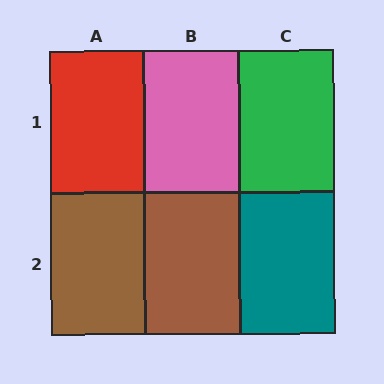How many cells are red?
1 cell is red.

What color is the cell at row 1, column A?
Red.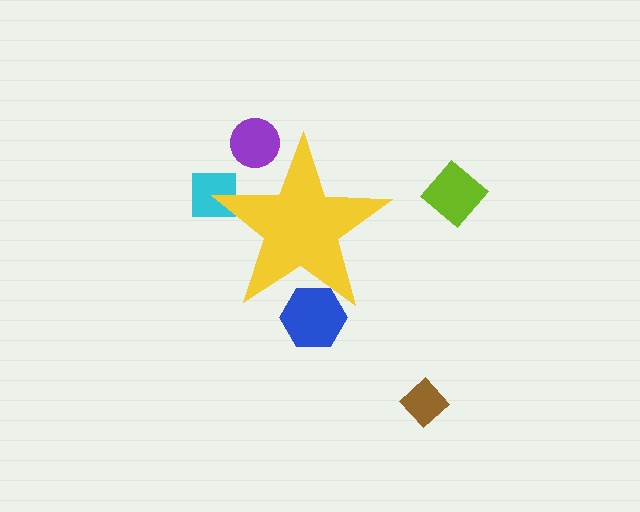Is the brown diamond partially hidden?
No, the brown diamond is fully visible.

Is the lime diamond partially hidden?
No, the lime diamond is fully visible.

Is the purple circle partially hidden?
Yes, the purple circle is partially hidden behind the yellow star.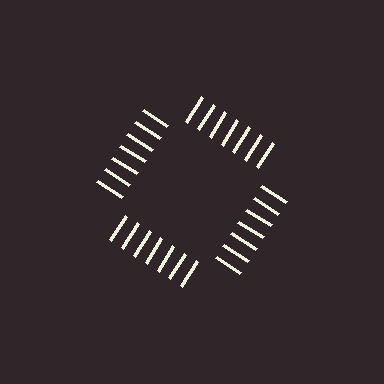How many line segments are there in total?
28 — 7 along each of the 4 edges.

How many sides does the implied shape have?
4 sides — the line-ends trace a square.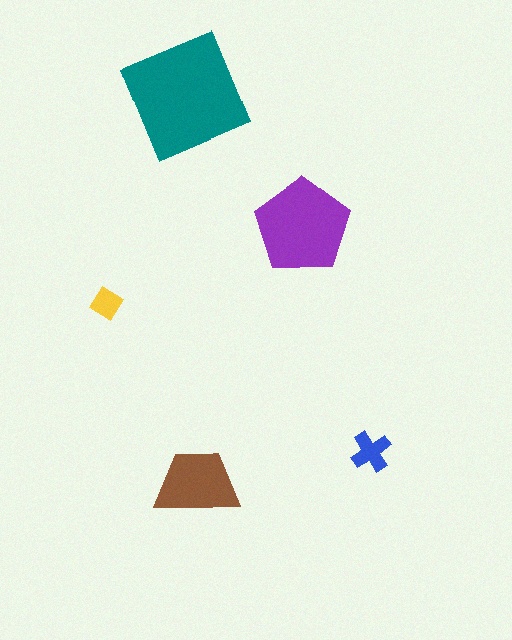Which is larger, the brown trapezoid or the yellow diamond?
The brown trapezoid.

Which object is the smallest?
The yellow diamond.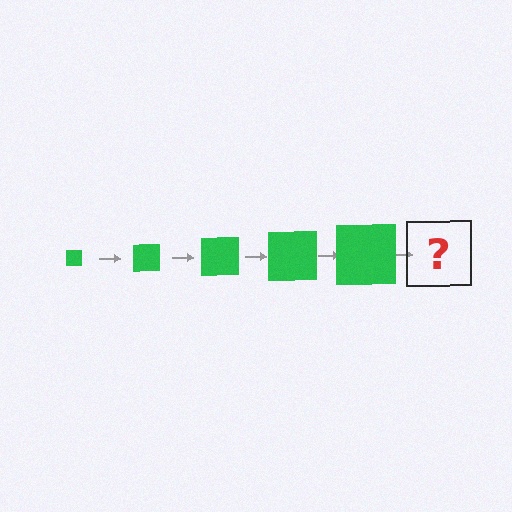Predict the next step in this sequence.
The next step is a green square, larger than the previous one.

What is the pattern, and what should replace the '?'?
The pattern is that the square gets progressively larger each step. The '?' should be a green square, larger than the previous one.